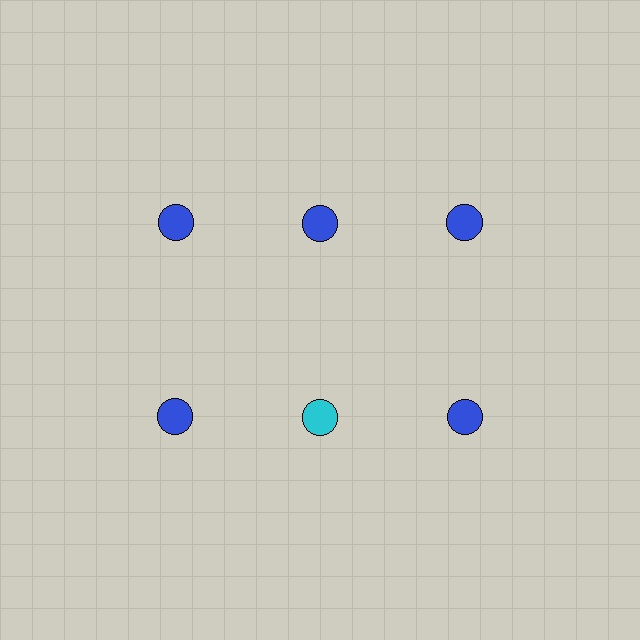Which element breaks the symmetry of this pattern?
The cyan circle in the second row, second from left column breaks the symmetry. All other shapes are blue circles.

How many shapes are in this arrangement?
There are 6 shapes arranged in a grid pattern.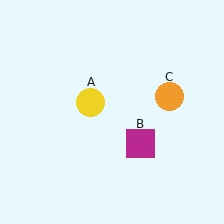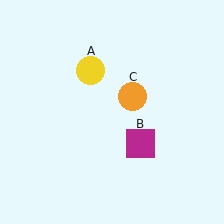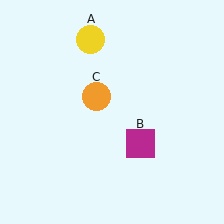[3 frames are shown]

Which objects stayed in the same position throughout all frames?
Magenta square (object B) remained stationary.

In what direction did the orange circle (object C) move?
The orange circle (object C) moved left.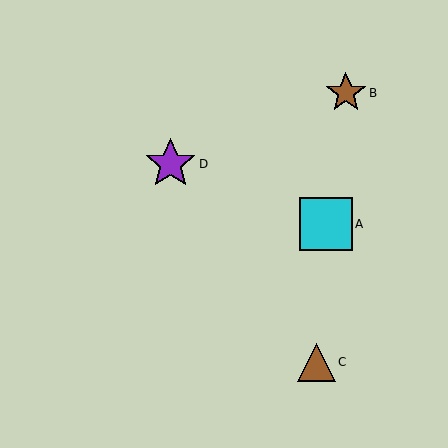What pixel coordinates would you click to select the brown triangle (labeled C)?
Click at (316, 362) to select the brown triangle C.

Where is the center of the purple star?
The center of the purple star is at (171, 164).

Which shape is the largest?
The cyan square (labeled A) is the largest.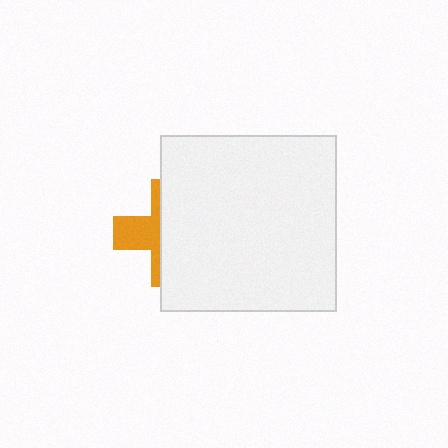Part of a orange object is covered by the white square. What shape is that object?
It is a cross.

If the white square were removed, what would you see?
You would see the complete orange cross.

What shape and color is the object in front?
The object in front is a white square.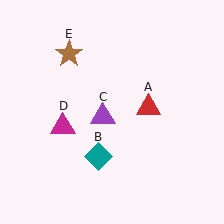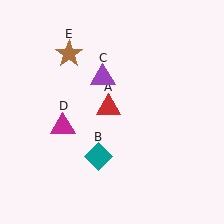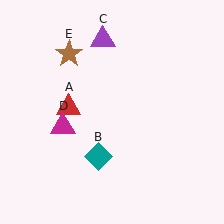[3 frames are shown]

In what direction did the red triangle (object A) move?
The red triangle (object A) moved left.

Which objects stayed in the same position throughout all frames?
Teal diamond (object B) and magenta triangle (object D) and brown star (object E) remained stationary.